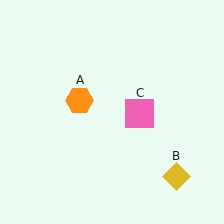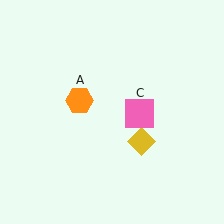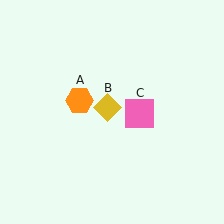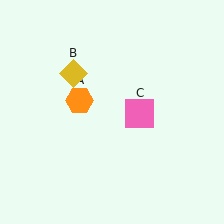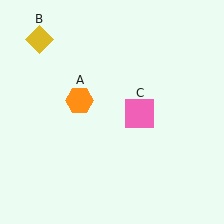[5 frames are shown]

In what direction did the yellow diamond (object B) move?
The yellow diamond (object B) moved up and to the left.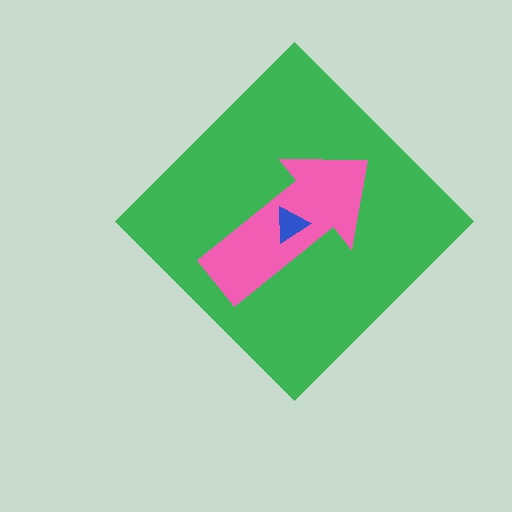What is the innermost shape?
The blue triangle.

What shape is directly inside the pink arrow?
The blue triangle.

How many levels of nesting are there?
3.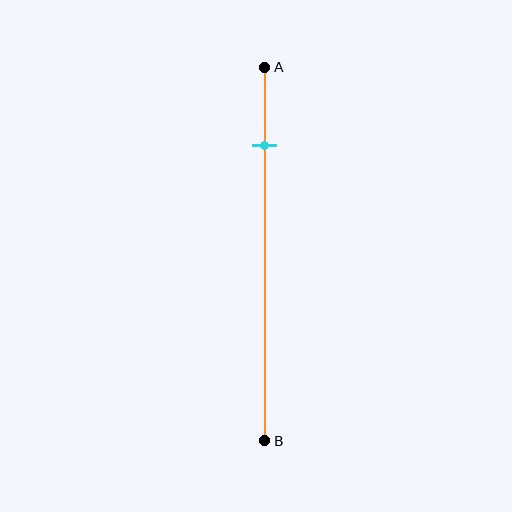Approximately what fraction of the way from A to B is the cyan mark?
The cyan mark is approximately 20% of the way from A to B.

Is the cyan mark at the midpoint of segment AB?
No, the mark is at about 20% from A, not at the 50% midpoint.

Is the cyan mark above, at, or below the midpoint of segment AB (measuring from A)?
The cyan mark is above the midpoint of segment AB.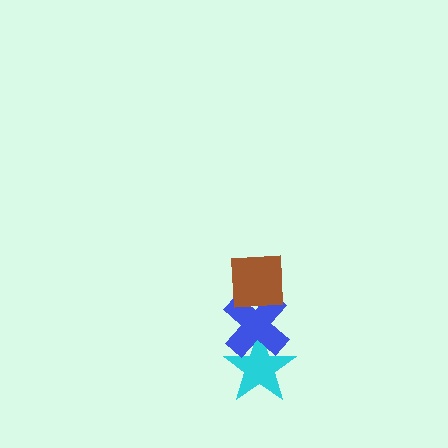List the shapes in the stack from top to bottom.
From top to bottom: the brown square, the blue cross, the cyan star.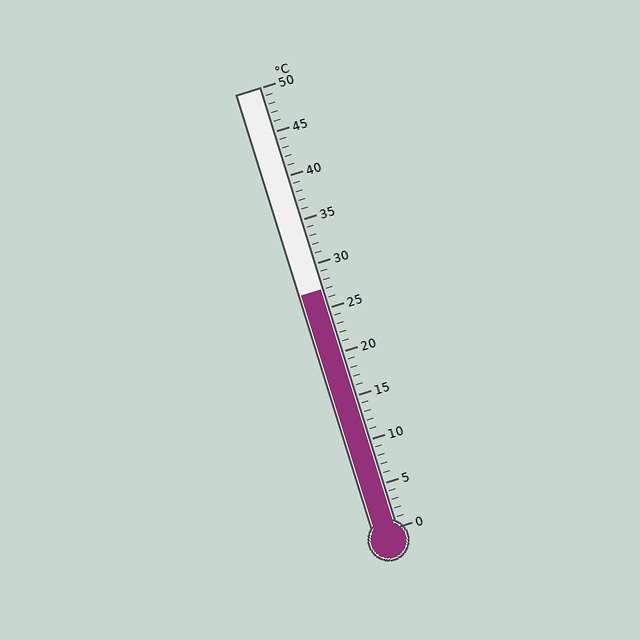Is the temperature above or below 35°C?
The temperature is below 35°C.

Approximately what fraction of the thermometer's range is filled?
The thermometer is filled to approximately 55% of its range.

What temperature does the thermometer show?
The thermometer shows approximately 27°C.